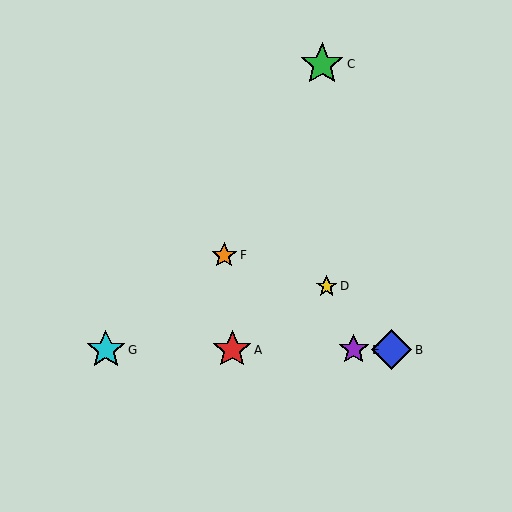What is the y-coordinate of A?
Object A is at y≈350.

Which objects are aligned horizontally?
Objects A, B, E, G are aligned horizontally.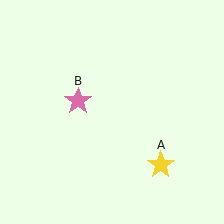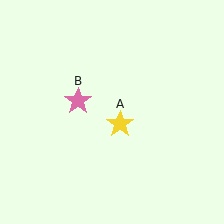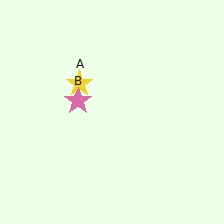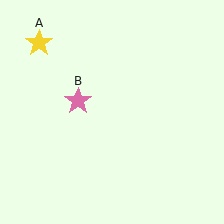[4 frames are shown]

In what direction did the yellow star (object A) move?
The yellow star (object A) moved up and to the left.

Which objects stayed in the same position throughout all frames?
Pink star (object B) remained stationary.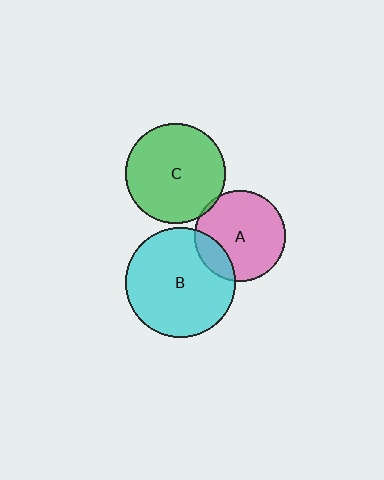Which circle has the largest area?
Circle B (cyan).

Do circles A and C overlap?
Yes.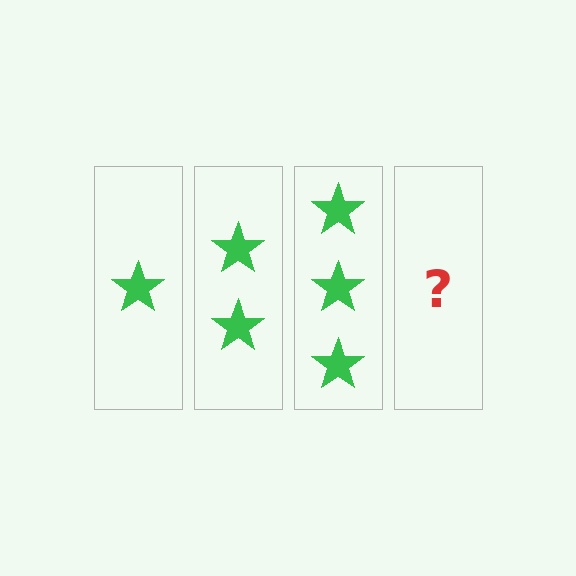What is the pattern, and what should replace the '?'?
The pattern is that each step adds one more star. The '?' should be 4 stars.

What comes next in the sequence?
The next element should be 4 stars.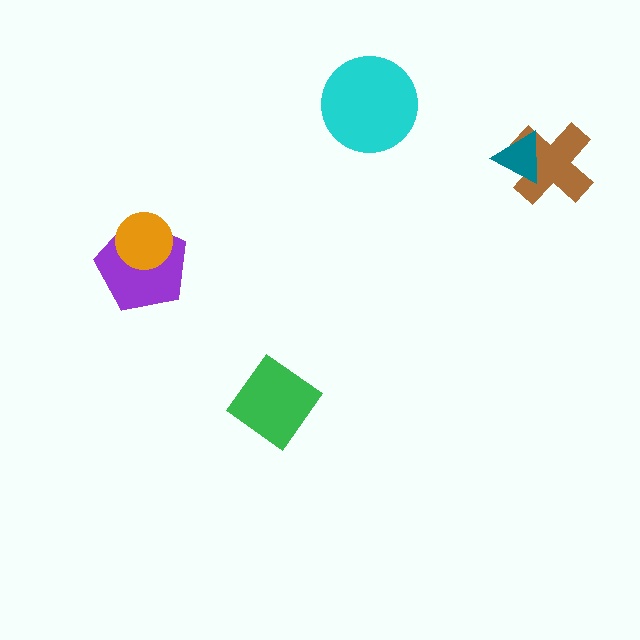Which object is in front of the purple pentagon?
The orange circle is in front of the purple pentagon.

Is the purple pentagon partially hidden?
Yes, it is partially covered by another shape.